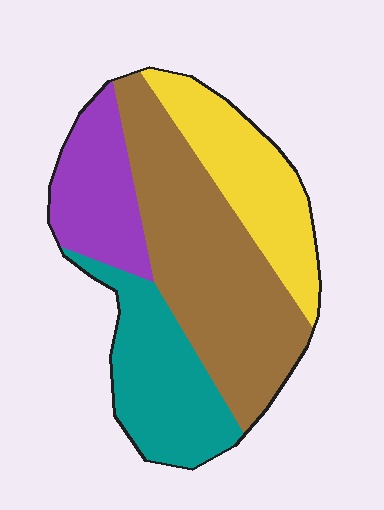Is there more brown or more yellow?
Brown.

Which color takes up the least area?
Purple, at roughly 15%.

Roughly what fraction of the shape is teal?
Teal takes up about one fifth (1/5) of the shape.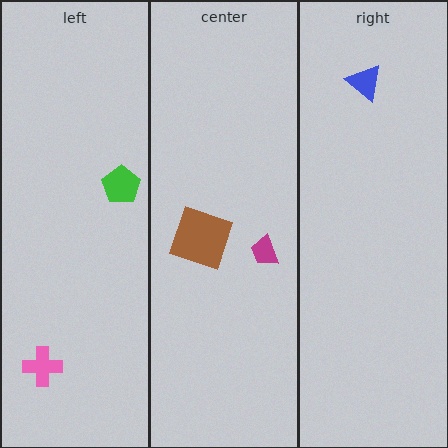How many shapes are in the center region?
2.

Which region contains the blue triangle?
The right region.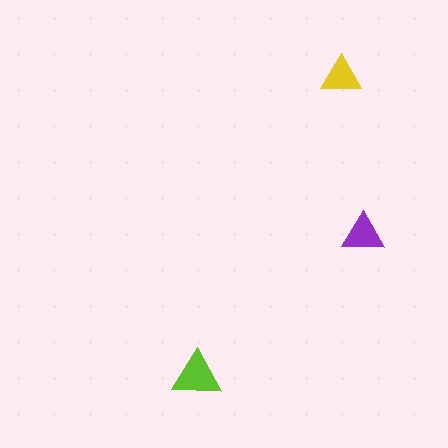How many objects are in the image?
There are 3 objects in the image.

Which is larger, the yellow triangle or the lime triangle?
The lime one.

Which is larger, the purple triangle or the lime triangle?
The lime one.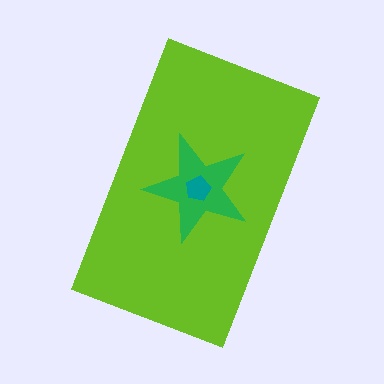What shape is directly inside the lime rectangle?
The green star.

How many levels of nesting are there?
3.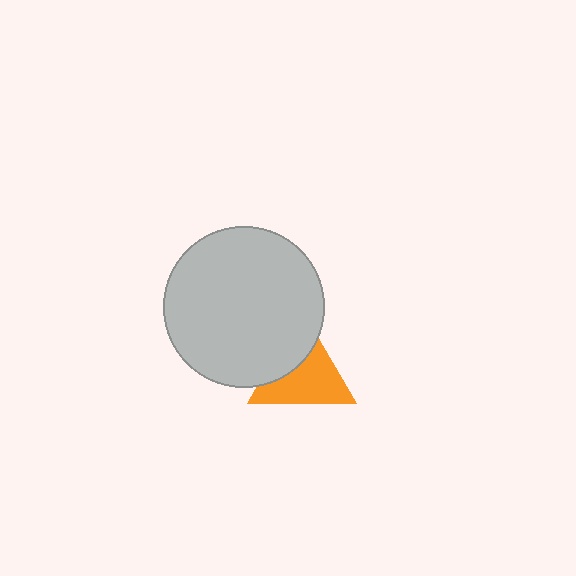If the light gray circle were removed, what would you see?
You would see the complete orange triangle.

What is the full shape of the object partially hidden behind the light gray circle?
The partially hidden object is an orange triangle.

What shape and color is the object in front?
The object in front is a light gray circle.